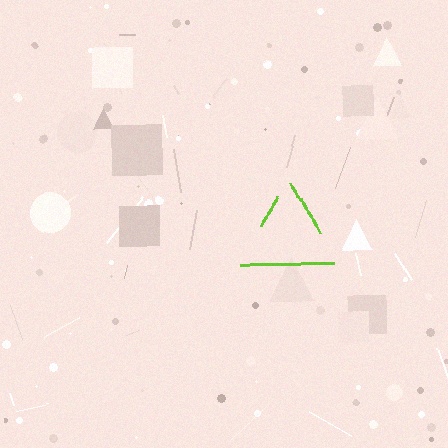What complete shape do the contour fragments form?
The contour fragments form a triangle.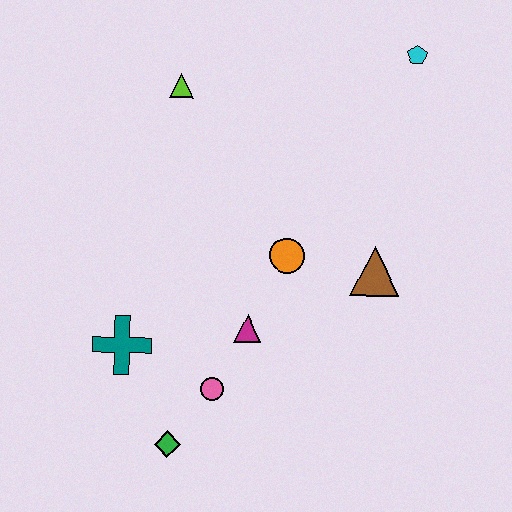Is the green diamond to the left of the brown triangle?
Yes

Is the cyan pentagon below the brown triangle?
No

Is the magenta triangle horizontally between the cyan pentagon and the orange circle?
No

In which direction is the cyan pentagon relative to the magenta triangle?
The cyan pentagon is above the magenta triangle.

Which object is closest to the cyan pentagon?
The brown triangle is closest to the cyan pentagon.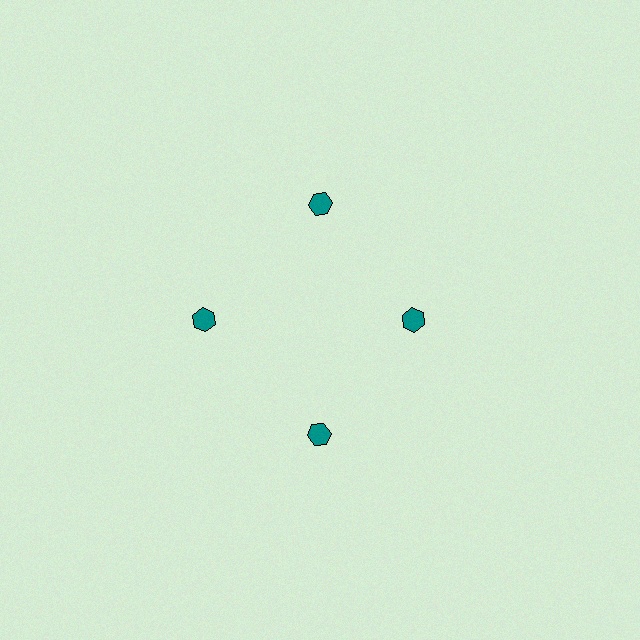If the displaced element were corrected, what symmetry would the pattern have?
It would have 4-fold rotational symmetry — the pattern would map onto itself every 90 degrees.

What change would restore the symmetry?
The symmetry would be restored by moving it outward, back onto the ring so that all 4 hexagons sit at equal angles and equal distance from the center.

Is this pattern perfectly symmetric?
No. The 4 teal hexagons are arranged in a ring, but one element near the 3 o'clock position is pulled inward toward the center, breaking the 4-fold rotational symmetry.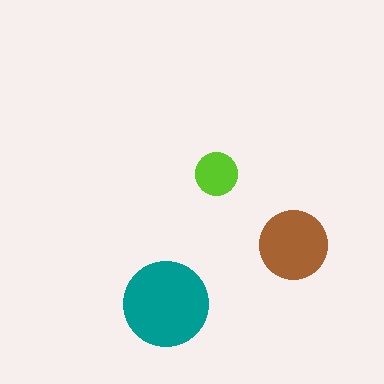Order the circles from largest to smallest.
the teal one, the brown one, the lime one.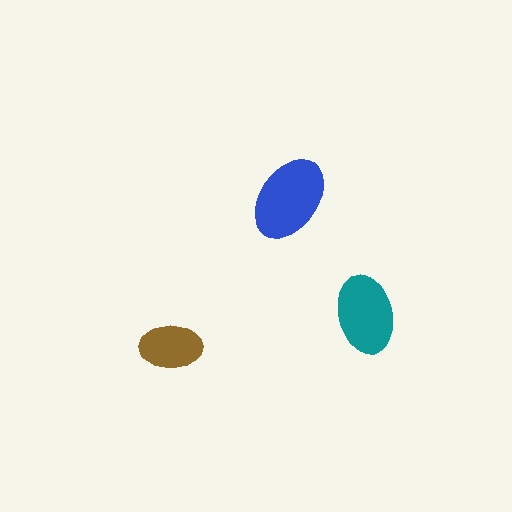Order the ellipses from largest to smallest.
the blue one, the teal one, the brown one.